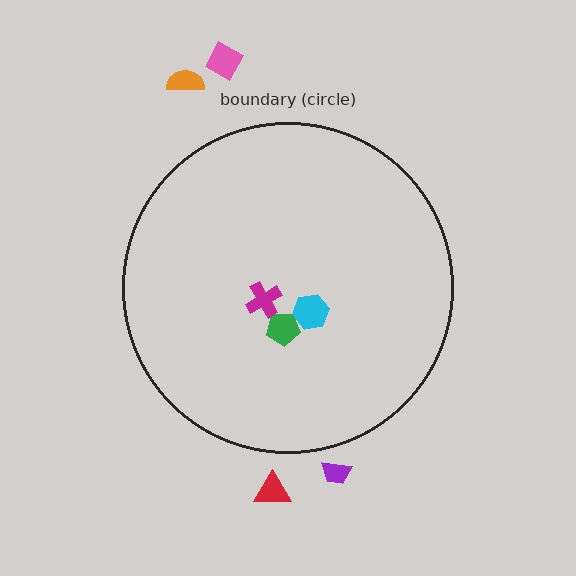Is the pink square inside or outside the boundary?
Outside.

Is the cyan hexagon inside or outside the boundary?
Inside.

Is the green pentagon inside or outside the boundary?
Inside.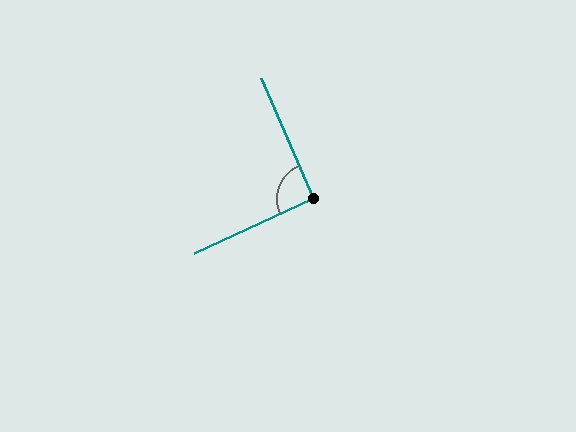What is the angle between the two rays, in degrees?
Approximately 91 degrees.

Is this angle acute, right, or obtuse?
It is approximately a right angle.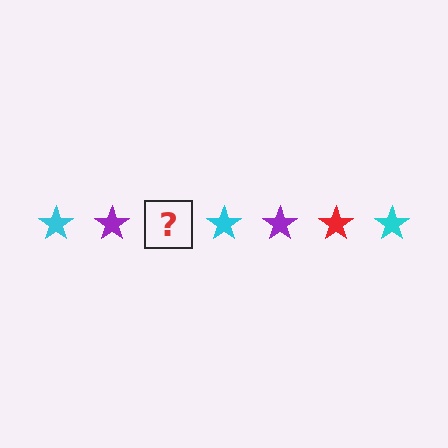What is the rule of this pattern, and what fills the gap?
The rule is that the pattern cycles through cyan, purple, red stars. The gap should be filled with a red star.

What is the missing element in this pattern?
The missing element is a red star.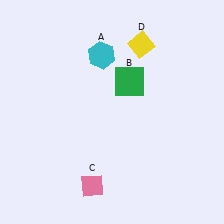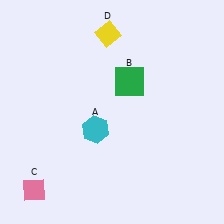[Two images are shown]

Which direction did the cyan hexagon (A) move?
The cyan hexagon (A) moved down.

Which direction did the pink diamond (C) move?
The pink diamond (C) moved left.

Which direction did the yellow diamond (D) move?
The yellow diamond (D) moved left.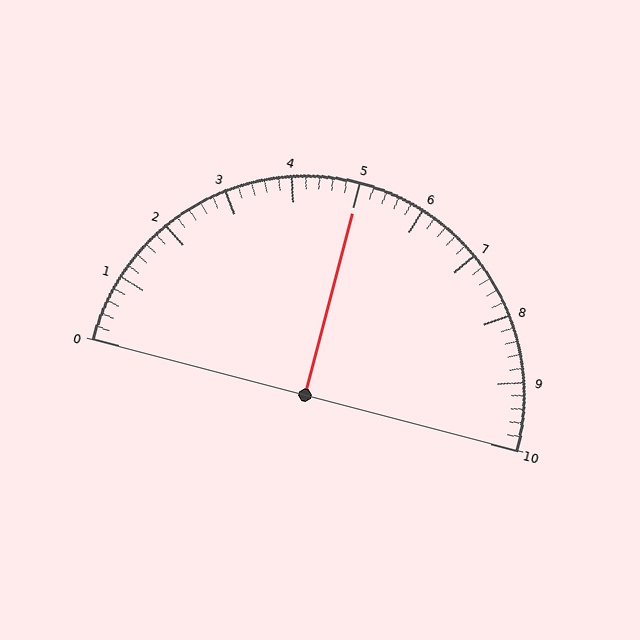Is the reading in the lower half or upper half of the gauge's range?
The reading is in the upper half of the range (0 to 10).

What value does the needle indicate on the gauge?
The needle indicates approximately 5.0.